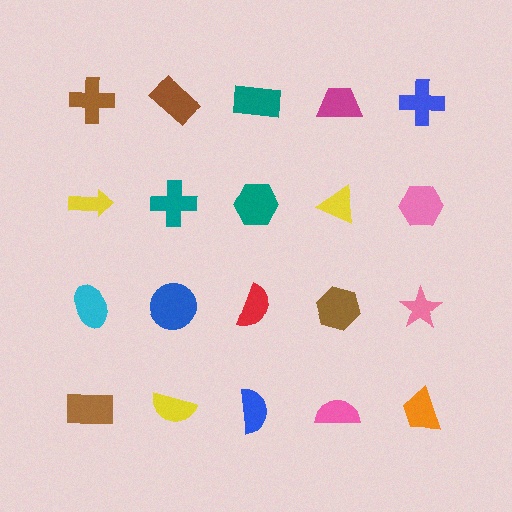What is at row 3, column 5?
A pink star.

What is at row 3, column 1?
A cyan ellipse.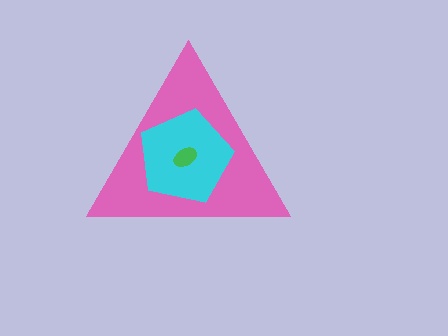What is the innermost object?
The green ellipse.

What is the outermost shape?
The pink triangle.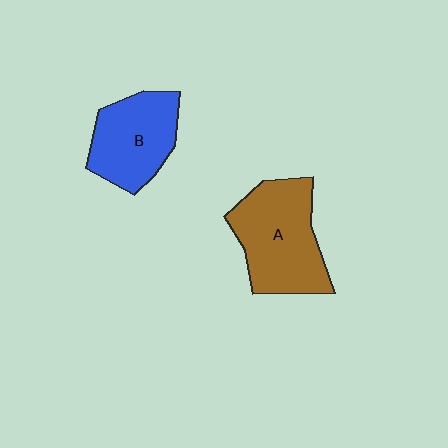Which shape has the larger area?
Shape A (brown).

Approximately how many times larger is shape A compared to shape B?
Approximately 1.3 times.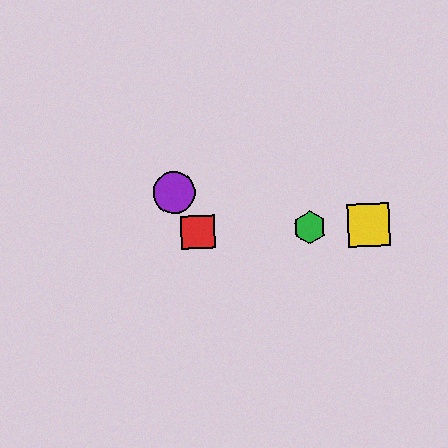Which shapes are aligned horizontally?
The red square, the blue star, the green hexagon, the yellow square are aligned horizontally.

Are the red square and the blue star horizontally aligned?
Yes, both are at y≈232.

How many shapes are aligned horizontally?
4 shapes (the red square, the blue star, the green hexagon, the yellow square) are aligned horizontally.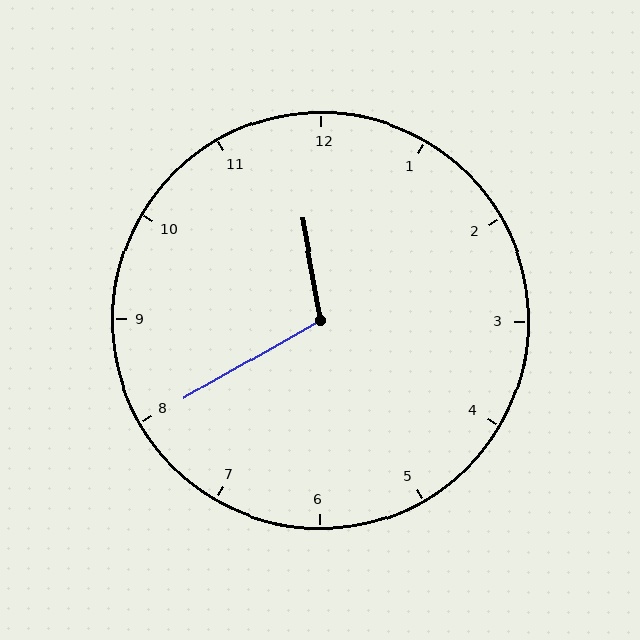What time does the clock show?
11:40.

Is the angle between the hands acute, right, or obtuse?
It is obtuse.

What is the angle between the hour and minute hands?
Approximately 110 degrees.